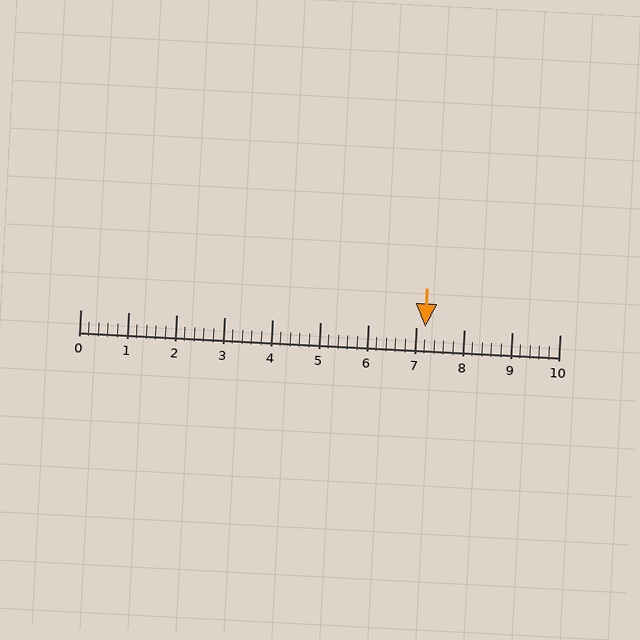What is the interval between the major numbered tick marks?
The major tick marks are spaced 1 units apart.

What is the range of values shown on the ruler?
The ruler shows values from 0 to 10.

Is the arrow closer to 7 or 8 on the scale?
The arrow is closer to 7.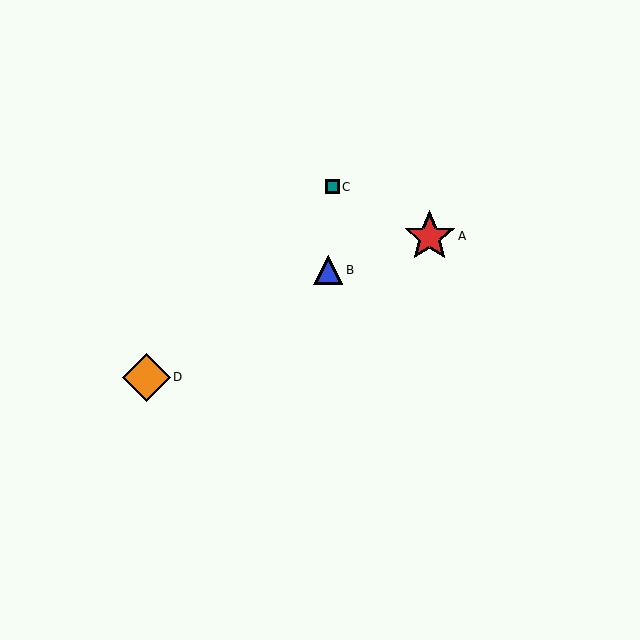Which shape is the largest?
The red star (labeled A) is the largest.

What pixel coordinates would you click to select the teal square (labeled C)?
Click at (332, 187) to select the teal square C.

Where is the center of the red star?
The center of the red star is at (430, 236).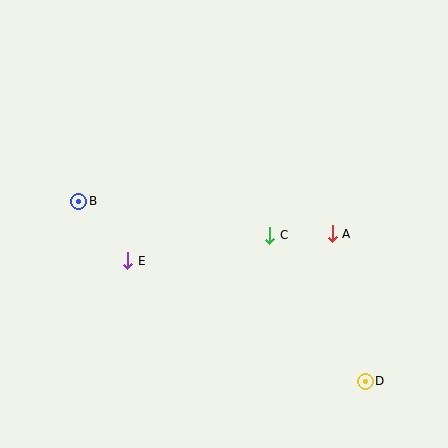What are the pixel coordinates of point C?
Point C is at (270, 235).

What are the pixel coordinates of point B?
Point B is at (79, 202).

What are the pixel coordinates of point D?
Point D is at (365, 381).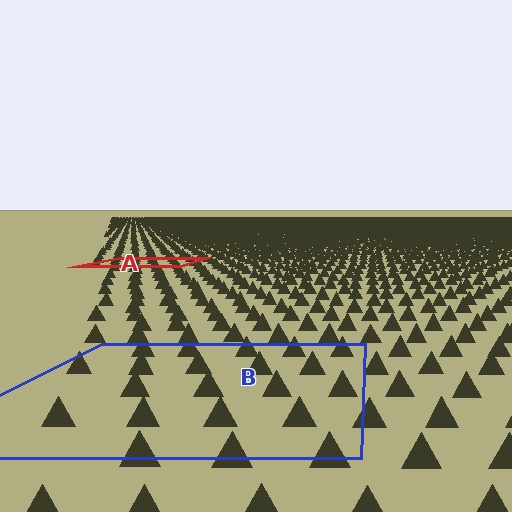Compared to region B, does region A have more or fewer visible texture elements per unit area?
Region A has more texture elements per unit area — they are packed more densely because it is farther away.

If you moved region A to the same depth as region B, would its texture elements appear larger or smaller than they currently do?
They would appear larger. At a closer depth, the same texture elements are projected at a bigger on-screen size.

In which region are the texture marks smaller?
The texture marks are smaller in region A, because it is farther away.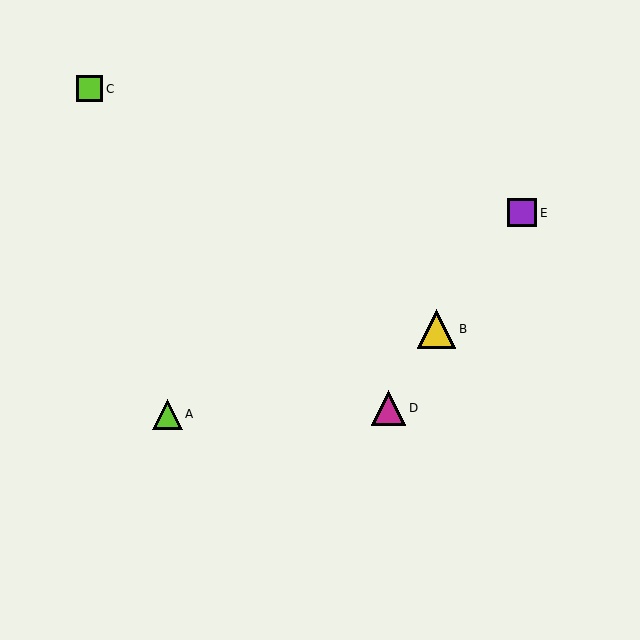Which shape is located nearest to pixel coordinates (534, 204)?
The purple square (labeled E) at (522, 213) is nearest to that location.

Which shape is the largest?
The yellow triangle (labeled B) is the largest.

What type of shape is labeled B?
Shape B is a yellow triangle.